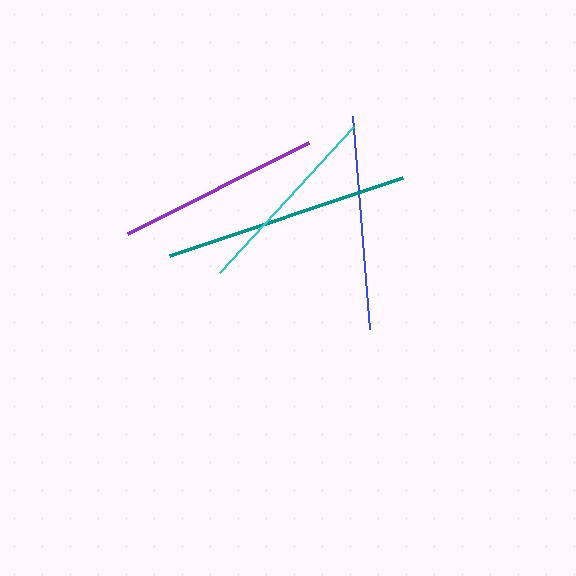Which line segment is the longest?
The teal line is the longest at approximately 245 pixels.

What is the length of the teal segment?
The teal segment is approximately 245 pixels long.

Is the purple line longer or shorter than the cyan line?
The purple line is longer than the cyan line.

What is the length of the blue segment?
The blue segment is approximately 213 pixels long.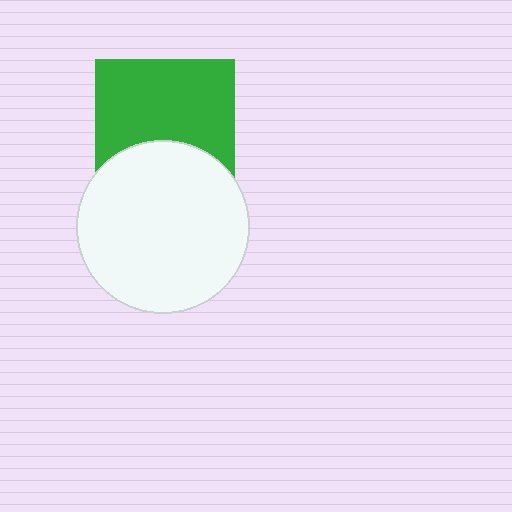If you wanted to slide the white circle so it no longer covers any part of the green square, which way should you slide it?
Slide it down — that is the most direct way to separate the two shapes.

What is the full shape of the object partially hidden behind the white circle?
The partially hidden object is a green square.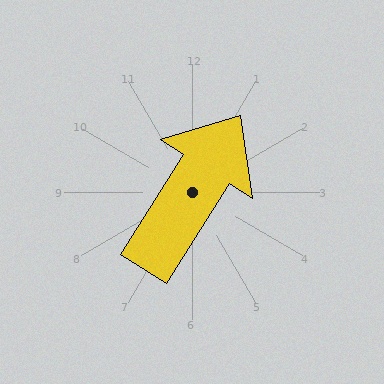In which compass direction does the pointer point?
Northeast.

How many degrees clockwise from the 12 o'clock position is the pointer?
Approximately 32 degrees.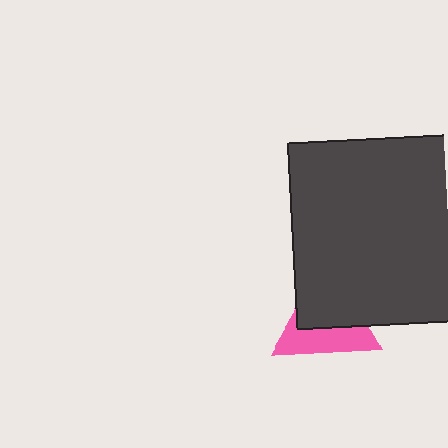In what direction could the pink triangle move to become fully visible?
The pink triangle could move toward the lower-left. That would shift it out from behind the dark gray square entirely.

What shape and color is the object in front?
The object in front is a dark gray square.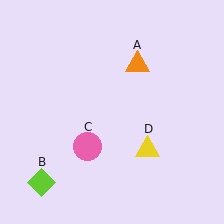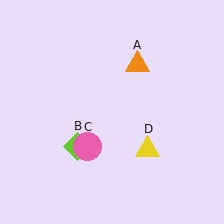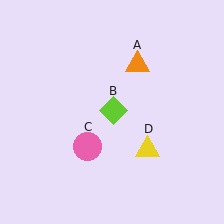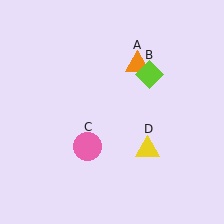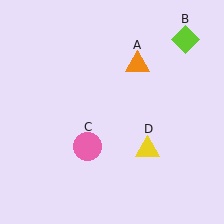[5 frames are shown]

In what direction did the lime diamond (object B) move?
The lime diamond (object B) moved up and to the right.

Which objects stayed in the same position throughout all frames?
Orange triangle (object A) and pink circle (object C) and yellow triangle (object D) remained stationary.